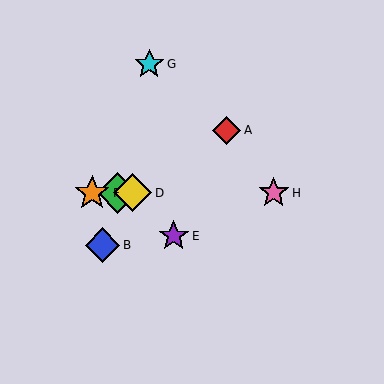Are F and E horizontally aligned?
No, F is at y≈193 and E is at y≈236.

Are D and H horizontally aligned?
Yes, both are at y≈193.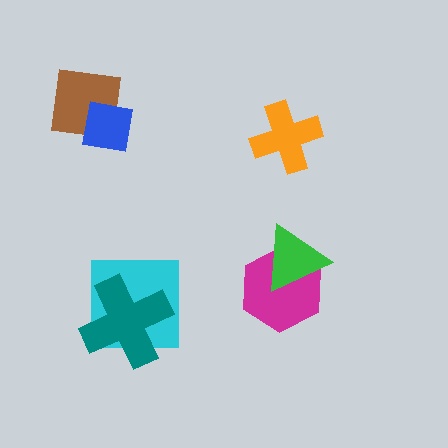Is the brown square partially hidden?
Yes, it is partially covered by another shape.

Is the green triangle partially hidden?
No, no other shape covers it.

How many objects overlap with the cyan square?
1 object overlaps with the cyan square.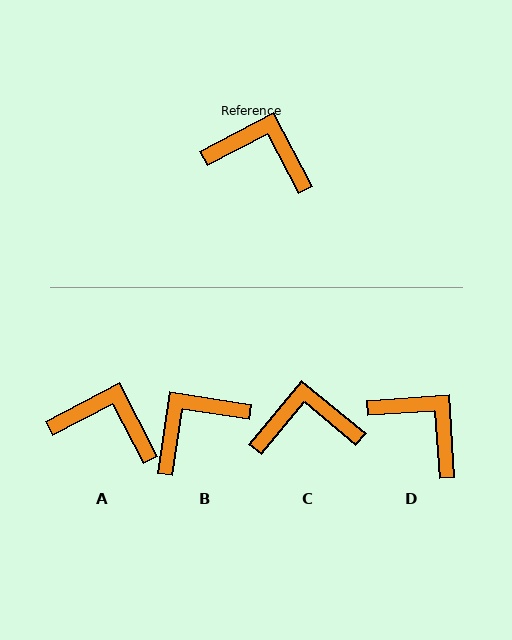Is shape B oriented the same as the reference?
No, it is off by about 54 degrees.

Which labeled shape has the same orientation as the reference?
A.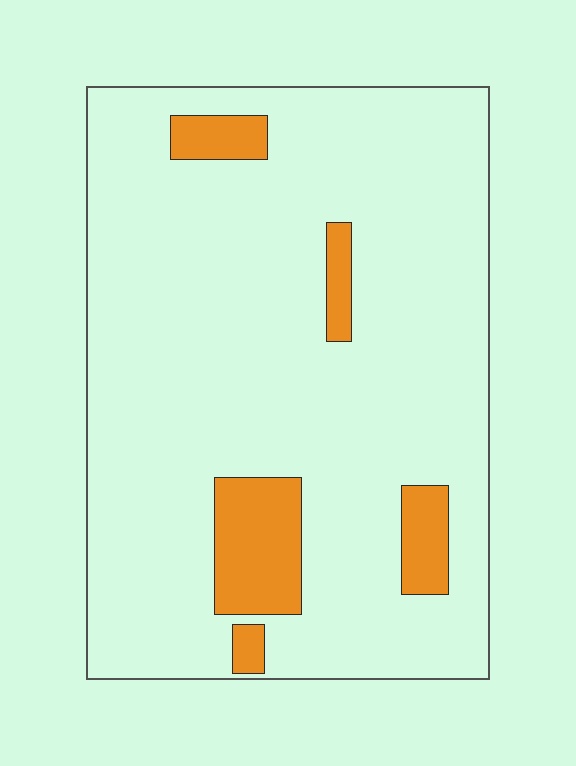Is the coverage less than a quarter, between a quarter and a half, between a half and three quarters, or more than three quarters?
Less than a quarter.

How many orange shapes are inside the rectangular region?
5.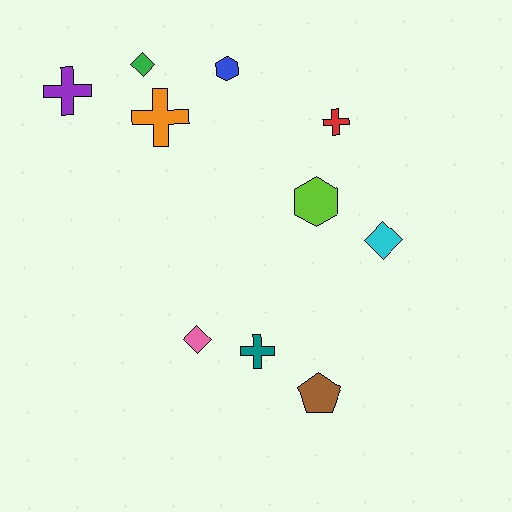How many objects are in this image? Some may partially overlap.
There are 10 objects.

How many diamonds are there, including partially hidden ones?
There are 3 diamonds.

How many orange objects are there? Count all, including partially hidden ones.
There is 1 orange object.